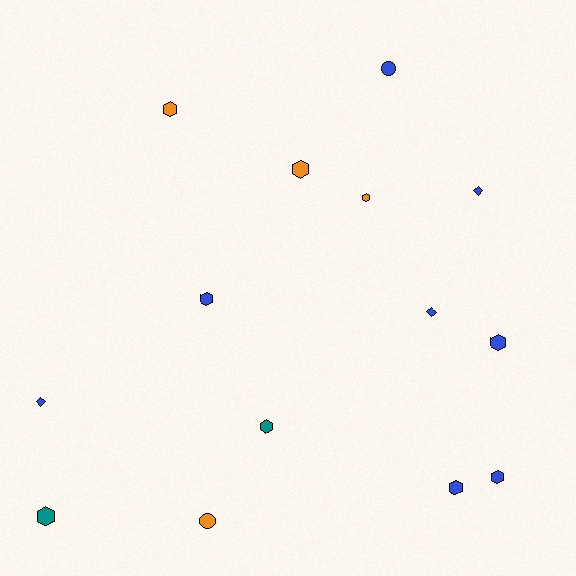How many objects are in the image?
There are 14 objects.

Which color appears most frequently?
Blue, with 8 objects.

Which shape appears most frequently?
Hexagon, with 9 objects.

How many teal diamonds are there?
There are no teal diamonds.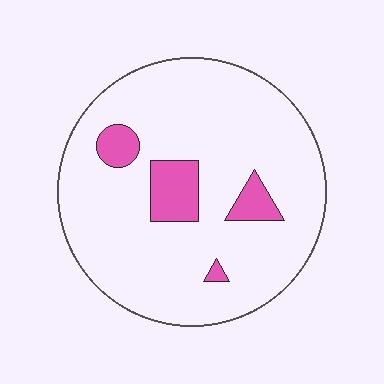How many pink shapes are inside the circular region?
4.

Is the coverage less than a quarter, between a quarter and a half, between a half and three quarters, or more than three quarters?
Less than a quarter.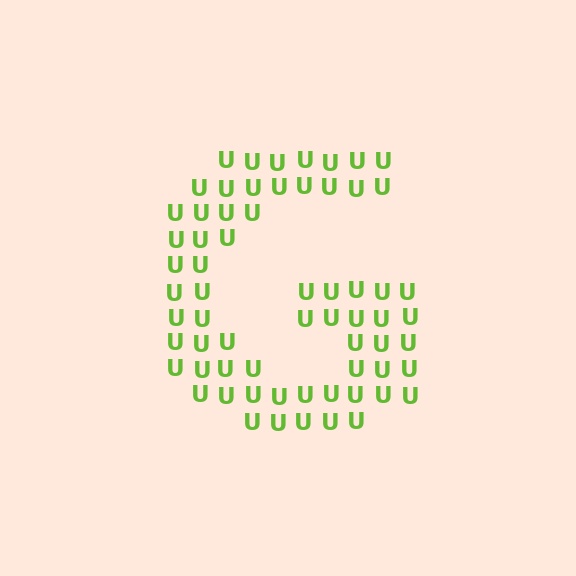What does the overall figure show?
The overall figure shows the letter G.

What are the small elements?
The small elements are letter U's.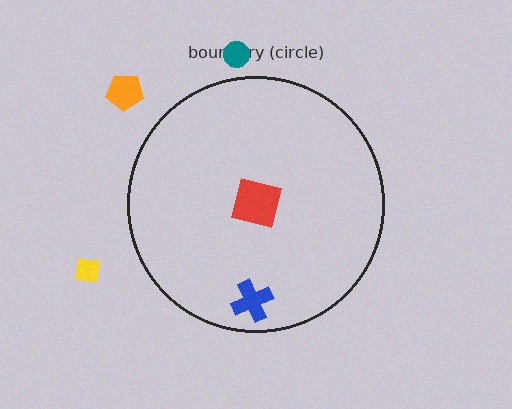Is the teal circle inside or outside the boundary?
Outside.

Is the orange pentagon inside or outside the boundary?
Outside.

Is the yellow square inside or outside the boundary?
Outside.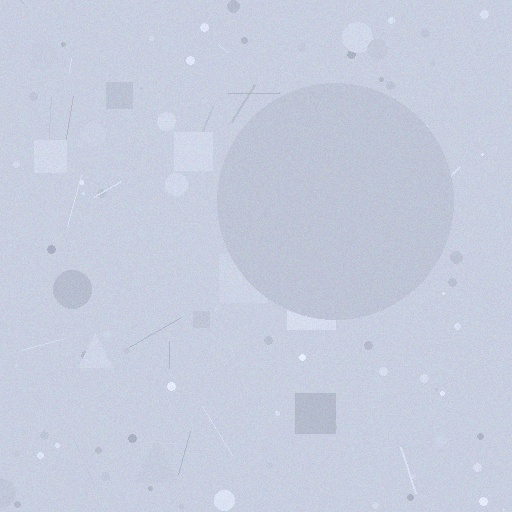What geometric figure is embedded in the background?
A circle is embedded in the background.